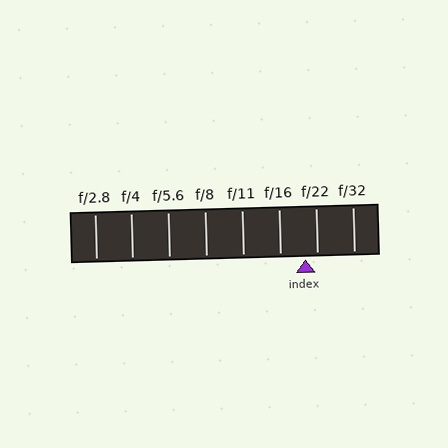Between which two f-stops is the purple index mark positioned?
The index mark is between f/16 and f/22.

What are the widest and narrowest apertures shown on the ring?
The widest aperture shown is f/2.8 and the narrowest is f/32.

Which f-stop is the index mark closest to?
The index mark is closest to f/22.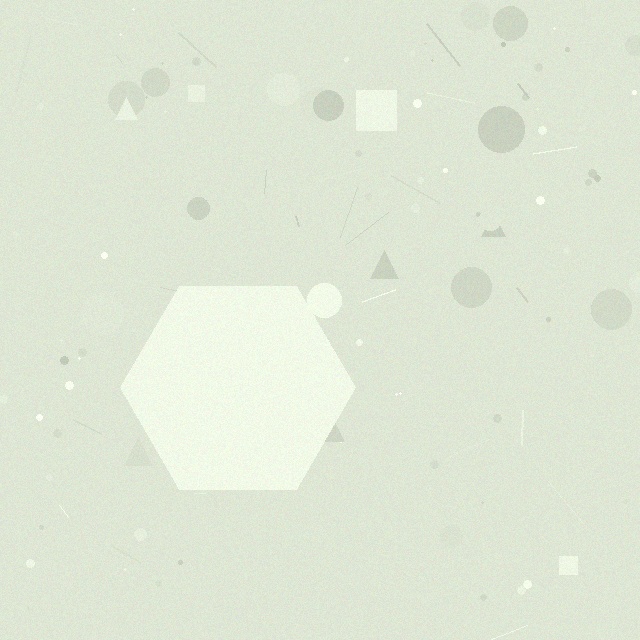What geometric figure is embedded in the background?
A hexagon is embedded in the background.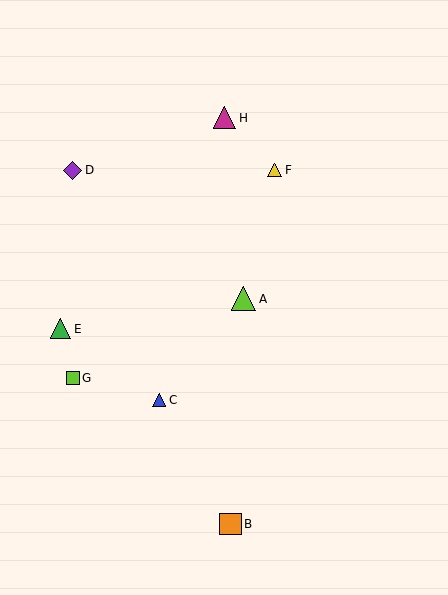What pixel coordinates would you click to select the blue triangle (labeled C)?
Click at (159, 400) to select the blue triangle C.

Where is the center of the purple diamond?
The center of the purple diamond is at (72, 170).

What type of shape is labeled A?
Shape A is a lime triangle.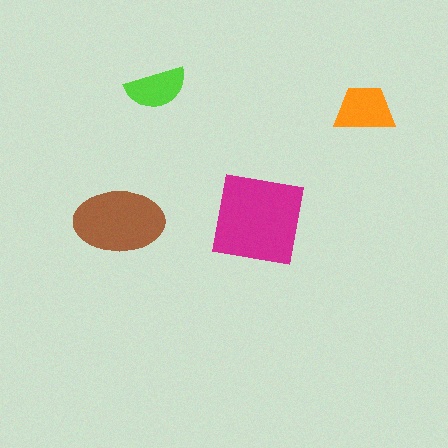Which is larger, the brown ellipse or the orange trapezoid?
The brown ellipse.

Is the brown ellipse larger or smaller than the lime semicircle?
Larger.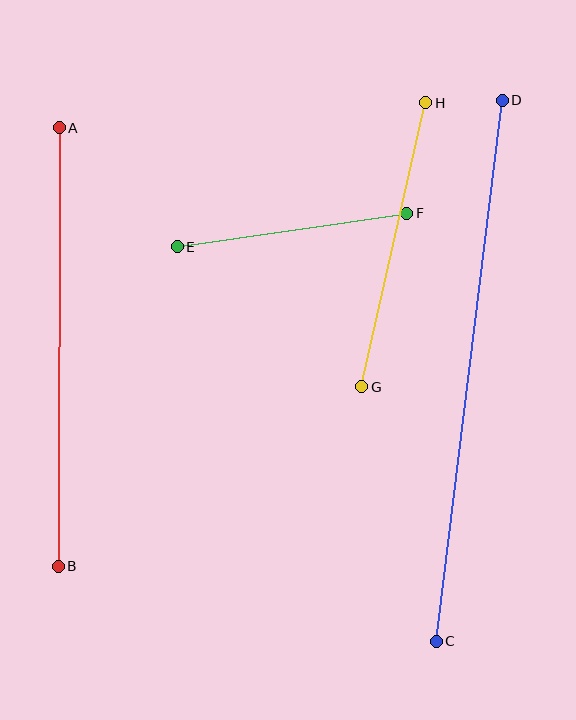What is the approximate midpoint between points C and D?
The midpoint is at approximately (469, 371) pixels.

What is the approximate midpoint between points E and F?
The midpoint is at approximately (292, 230) pixels.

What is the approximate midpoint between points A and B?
The midpoint is at approximately (59, 347) pixels.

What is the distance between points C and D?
The distance is approximately 545 pixels.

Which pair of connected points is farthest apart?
Points C and D are farthest apart.